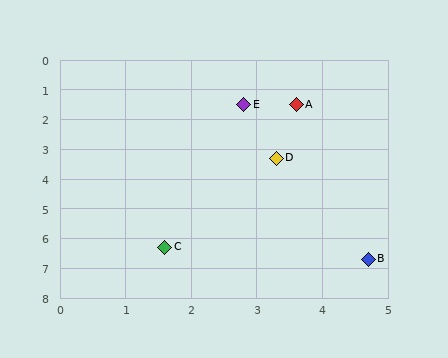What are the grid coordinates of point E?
Point E is at approximately (2.8, 1.5).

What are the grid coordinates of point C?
Point C is at approximately (1.6, 6.3).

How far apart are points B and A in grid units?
Points B and A are about 5.3 grid units apart.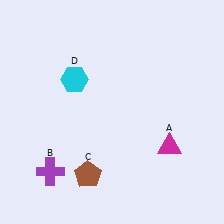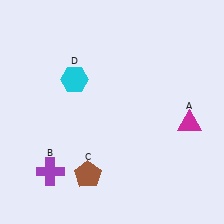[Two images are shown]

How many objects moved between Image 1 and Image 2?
1 object moved between the two images.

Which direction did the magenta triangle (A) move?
The magenta triangle (A) moved up.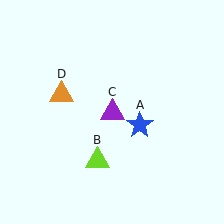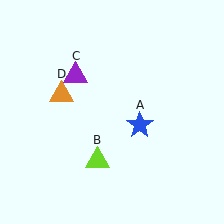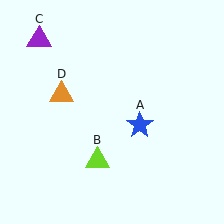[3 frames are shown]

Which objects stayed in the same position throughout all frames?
Blue star (object A) and lime triangle (object B) and orange triangle (object D) remained stationary.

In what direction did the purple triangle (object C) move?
The purple triangle (object C) moved up and to the left.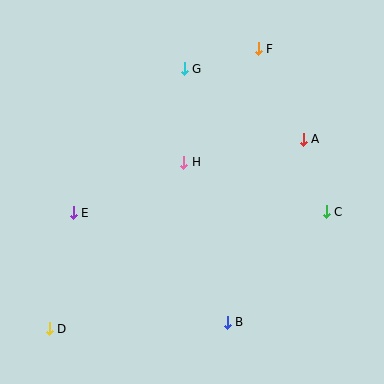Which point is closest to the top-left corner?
Point G is closest to the top-left corner.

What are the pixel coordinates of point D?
Point D is at (49, 329).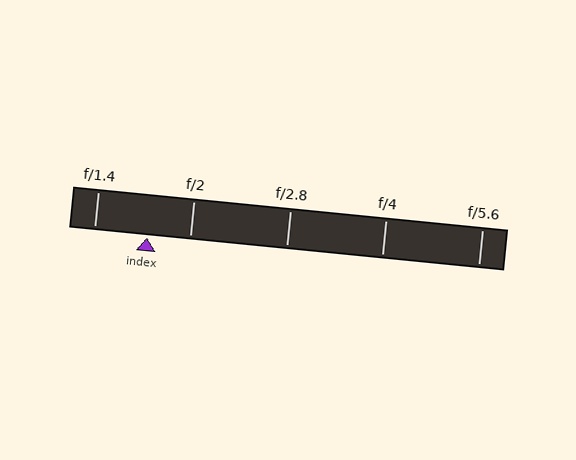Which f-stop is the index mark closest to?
The index mark is closest to f/2.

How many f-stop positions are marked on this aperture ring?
There are 5 f-stop positions marked.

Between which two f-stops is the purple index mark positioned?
The index mark is between f/1.4 and f/2.